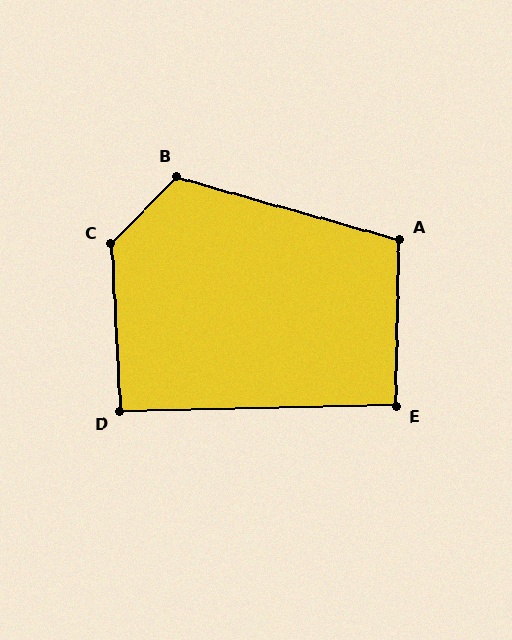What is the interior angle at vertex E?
Approximately 92 degrees (approximately right).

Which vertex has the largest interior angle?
C, at approximately 133 degrees.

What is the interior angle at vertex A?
Approximately 105 degrees (obtuse).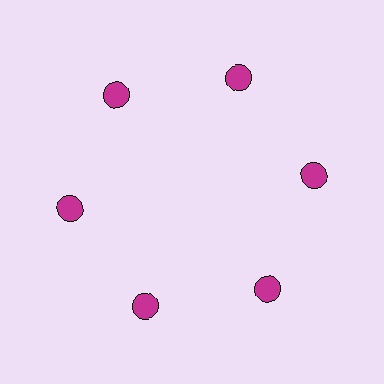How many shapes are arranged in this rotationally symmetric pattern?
There are 6 shapes, arranged in 6 groups of 1.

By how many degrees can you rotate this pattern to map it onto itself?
The pattern maps onto itself every 60 degrees of rotation.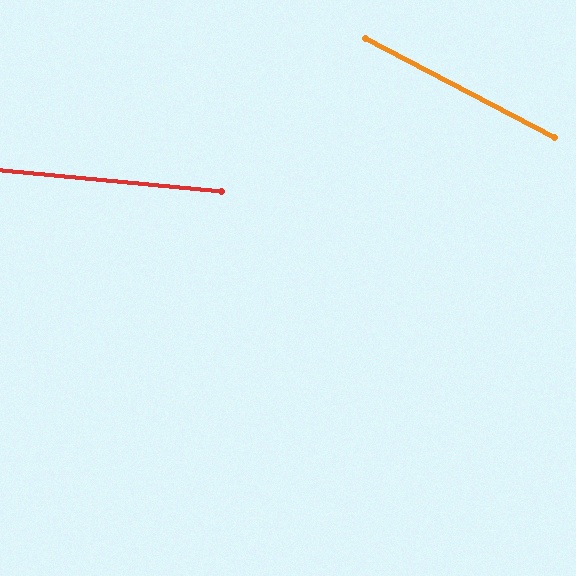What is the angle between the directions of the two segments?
Approximately 22 degrees.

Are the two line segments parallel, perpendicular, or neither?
Neither parallel nor perpendicular — they differ by about 22°.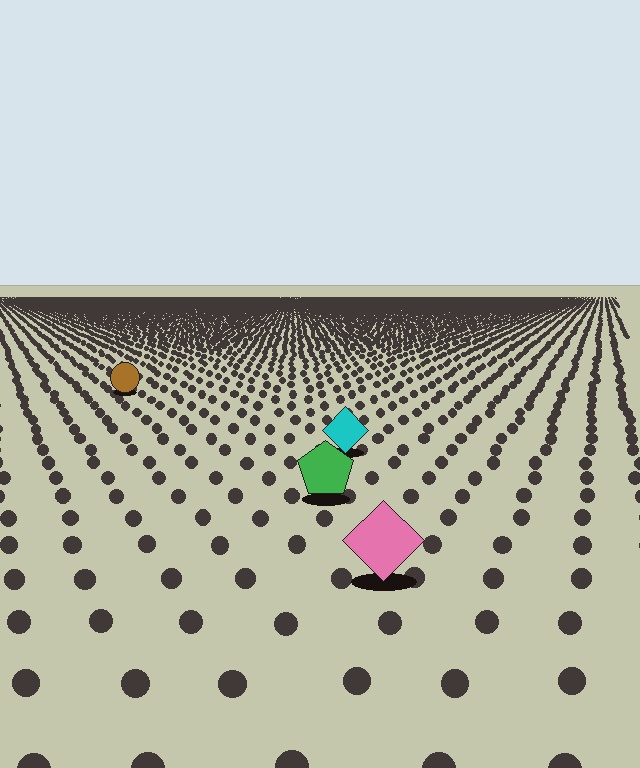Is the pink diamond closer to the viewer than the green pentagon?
Yes. The pink diamond is closer — you can tell from the texture gradient: the ground texture is coarser near it.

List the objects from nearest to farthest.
From nearest to farthest: the pink diamond, the green pentagon, the cyan diamond, the brown circle.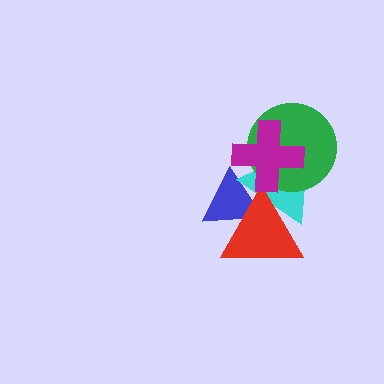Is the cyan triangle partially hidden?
Yes, it is partially covered by another shape.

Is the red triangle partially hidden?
No, no other shape covers it.